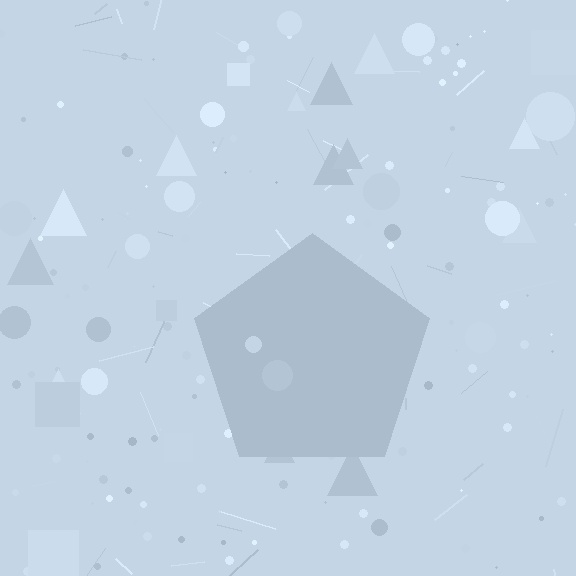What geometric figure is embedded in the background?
A pentagon is embedded in the background.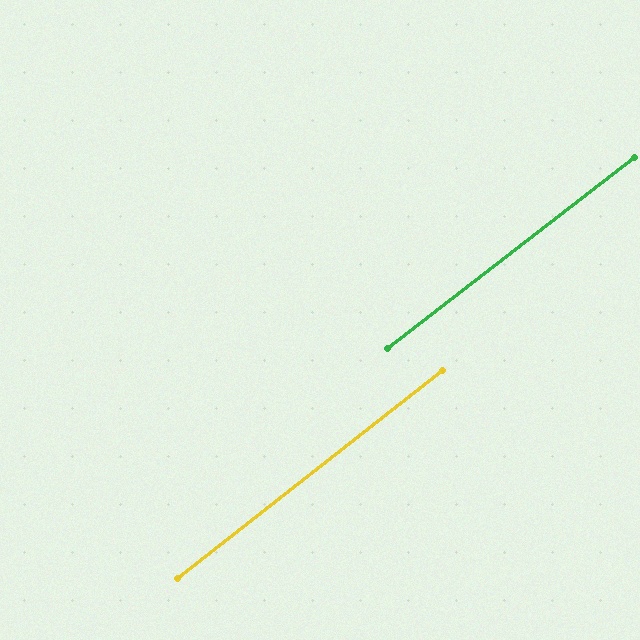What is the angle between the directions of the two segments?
Approximately 0 degrees.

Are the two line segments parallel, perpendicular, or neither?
Parallel — their directions differ by only 0.4°.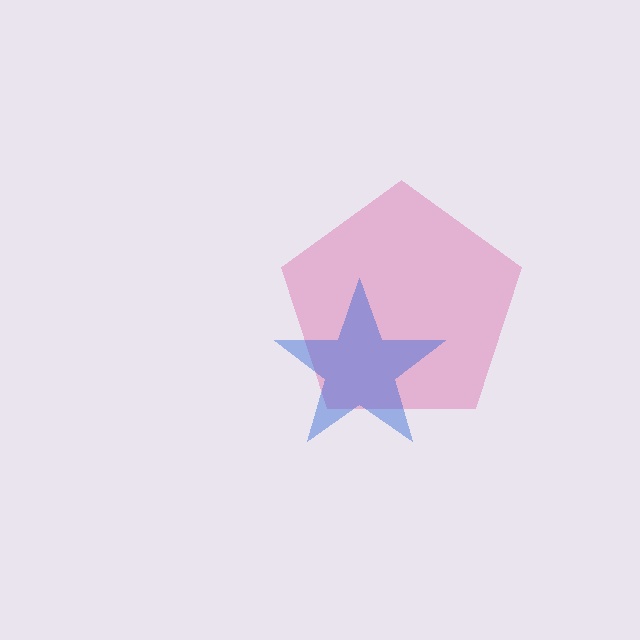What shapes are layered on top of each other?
The layered shapes are: a pink pentagon, a blue star.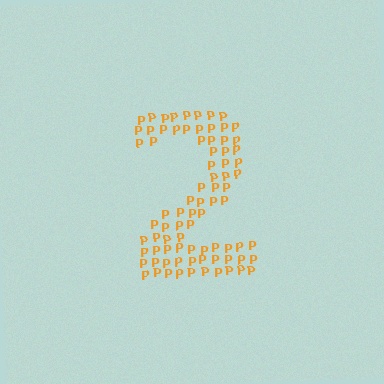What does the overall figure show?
The overall figure shows the digit 2.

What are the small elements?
The small elements are letter P's.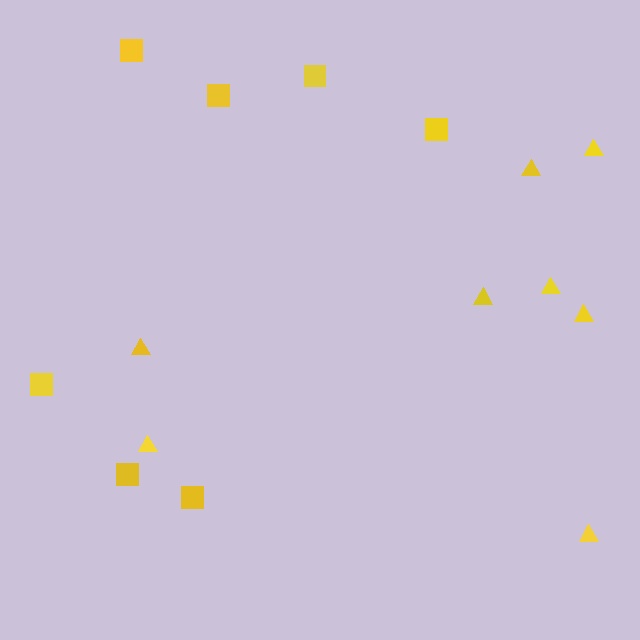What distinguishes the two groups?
There are 2 groups: one group of triangles (8) and one group of squares (7).